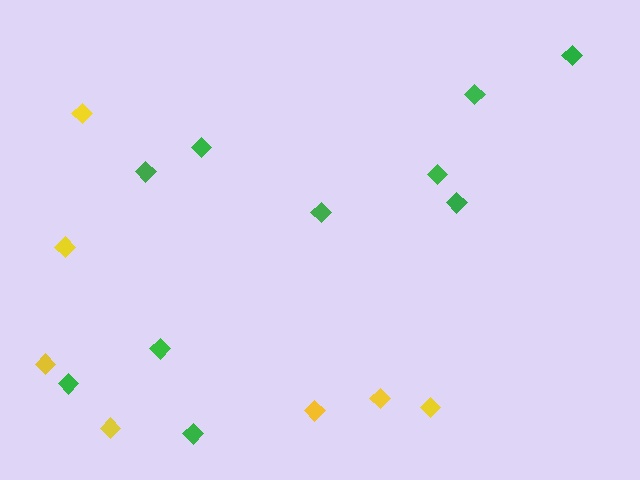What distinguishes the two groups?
There are 2 groups: one group of green diamonds (10) and one group of yellow diamonds (7).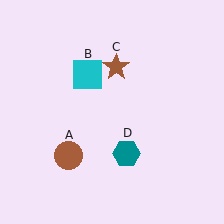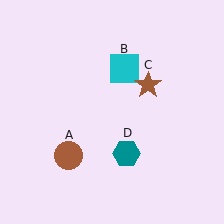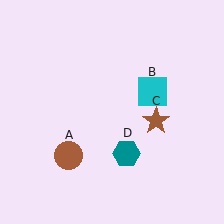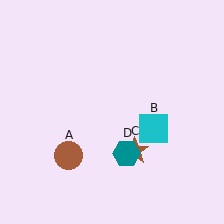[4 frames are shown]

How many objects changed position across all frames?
2 objects changed position: cyan square (object B), brown star (object C).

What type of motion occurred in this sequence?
The cyan square (object B), brown star (object C) rotated clockwise around the center of the scene.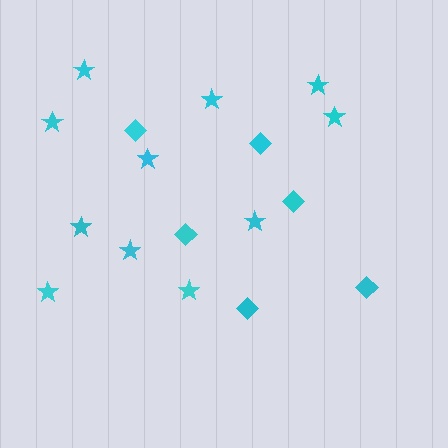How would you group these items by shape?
There are 2 groups: one group of diamonds (6) and one group of stars (11).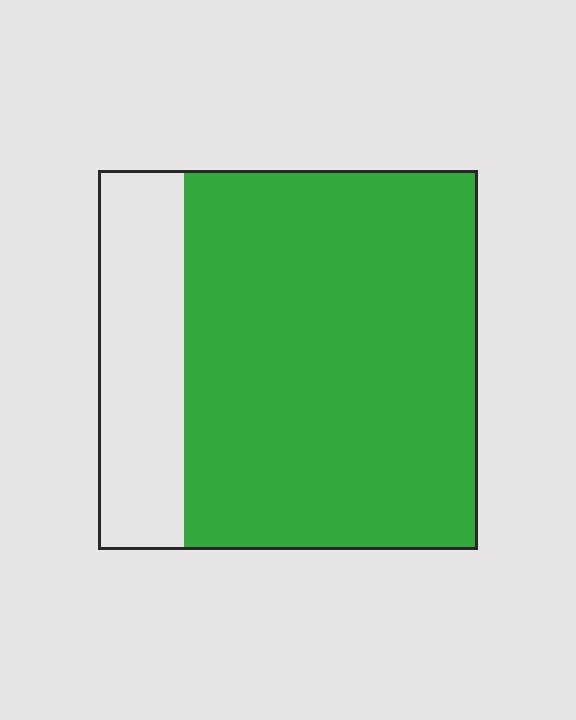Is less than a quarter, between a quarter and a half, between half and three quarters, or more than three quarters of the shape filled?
More than three quarters.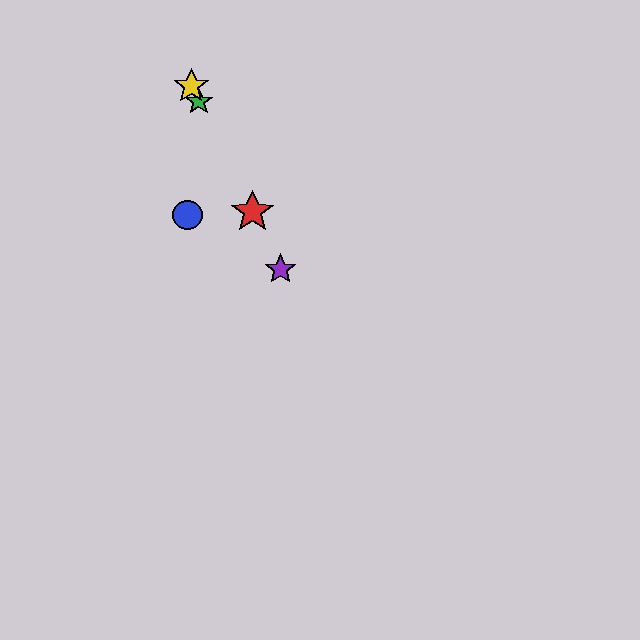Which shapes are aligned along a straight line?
The red star, the green star, the yellow star, the purple star are aligned along a straight line.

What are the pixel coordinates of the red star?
The red star is at (253, 212).